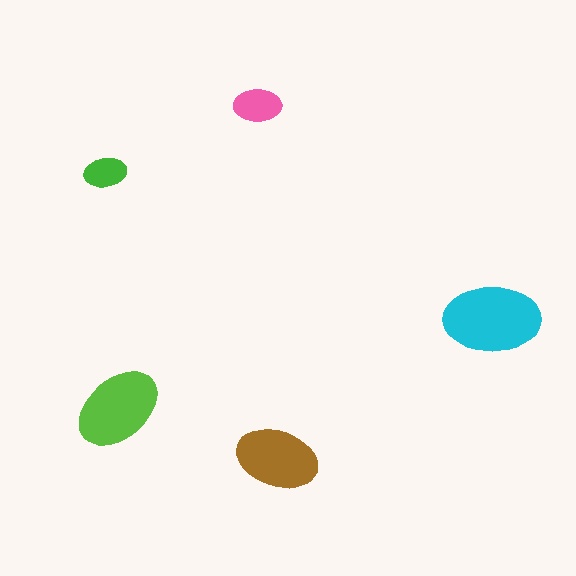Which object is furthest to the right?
The cyan ellipse is rightmost.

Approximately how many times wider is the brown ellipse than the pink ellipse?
About 1.5 times wider.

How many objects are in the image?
There are 5 objects in the image.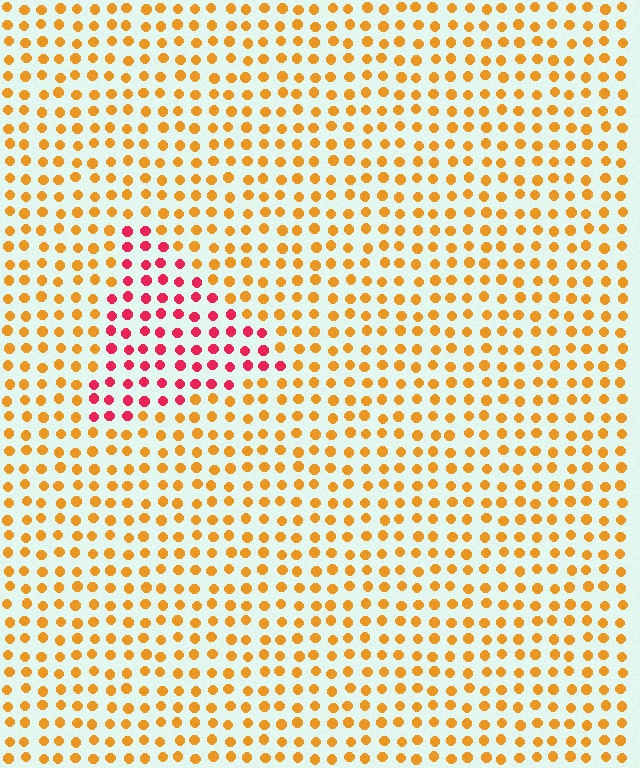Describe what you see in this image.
The image is filled with small orange elements in a uniform arrangement. A triangle-shaped region is visible where the elements are tinted to a slightly different hue, forming a subtle color boundary.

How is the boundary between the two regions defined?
The boundary is defined purely by a slight shift in hue (about 51 degrees). Spacing, size, and orientation are identical on both sides.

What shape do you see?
I see a triangle.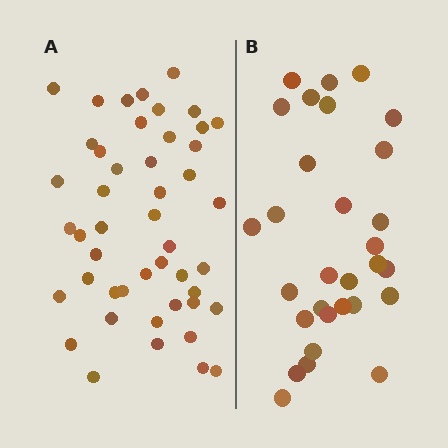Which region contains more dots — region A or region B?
Region A (the left region) has more dots.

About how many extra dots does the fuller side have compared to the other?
Region A has approximately 15 more dots than region B.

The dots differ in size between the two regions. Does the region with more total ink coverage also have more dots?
No. Region B has more total ink coverage because its dots are larger, but region A actually contains more individual dots. Total area can be misleading — the number of items is what matters here.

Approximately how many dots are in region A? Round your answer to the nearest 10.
About 50 dots. (The exact count is 47, which rounds to 50.)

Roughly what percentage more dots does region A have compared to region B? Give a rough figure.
About 55% more.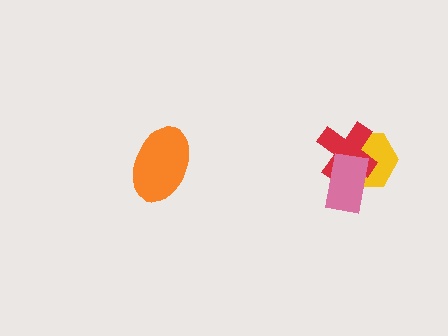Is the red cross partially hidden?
Yes, it is partially covered by another shape.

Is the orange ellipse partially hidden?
No, no other shape covers it.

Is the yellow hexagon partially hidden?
Yes, it is partially covered by another shape.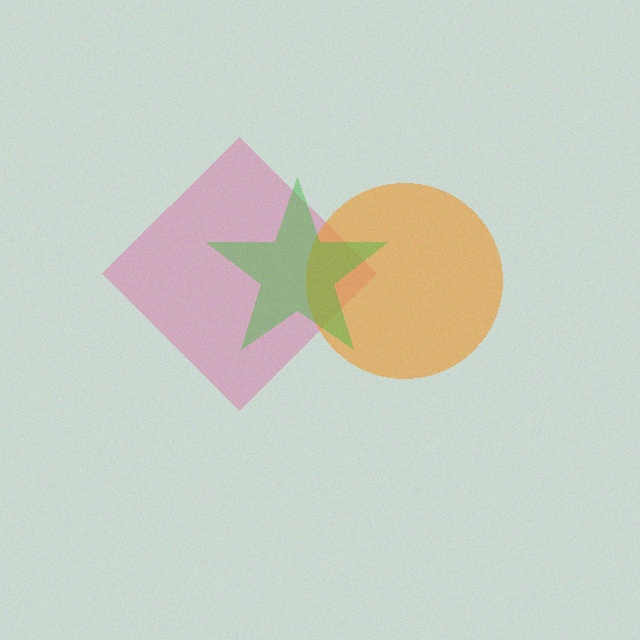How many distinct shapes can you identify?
There are 3 distinct shapes: a pink diamond, an orange circle, a green star.